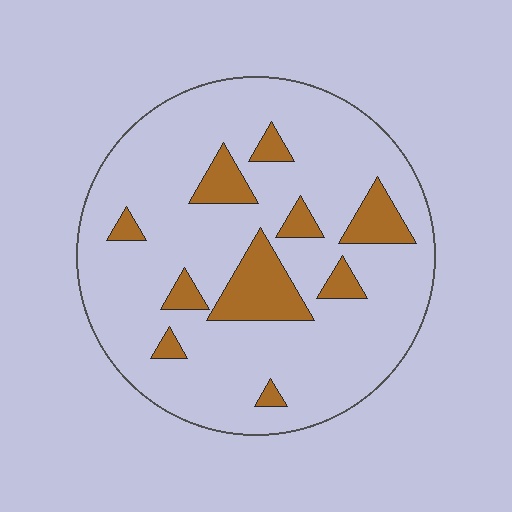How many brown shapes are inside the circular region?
10.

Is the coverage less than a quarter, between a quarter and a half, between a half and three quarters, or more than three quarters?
Less than a quarter.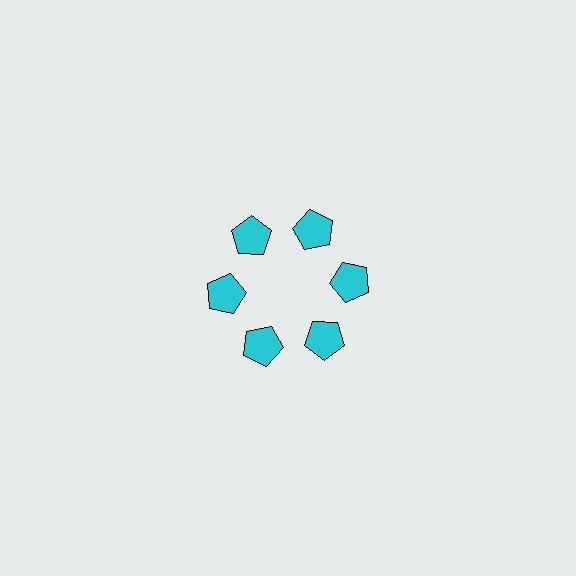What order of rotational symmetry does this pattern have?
This pattern has 6-fold rotational symmetry.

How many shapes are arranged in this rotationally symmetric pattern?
There are 6 shapes, arranged in 6 groups of 1.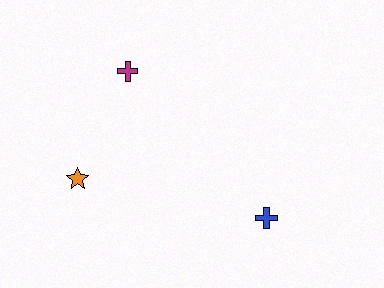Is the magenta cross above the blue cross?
Yes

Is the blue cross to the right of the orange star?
Yes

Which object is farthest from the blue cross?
The magenta cross is farthest from the blue cross.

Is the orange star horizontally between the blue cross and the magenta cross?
No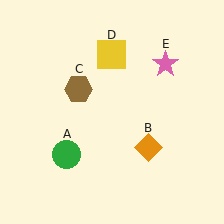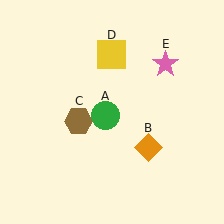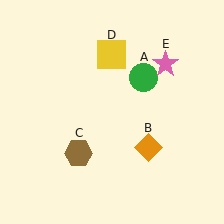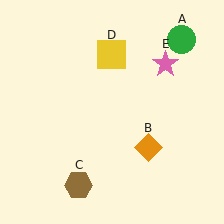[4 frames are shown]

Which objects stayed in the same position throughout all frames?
Orange diamond (object B) and yellow square (object D) and pink star (object E) remained stationary.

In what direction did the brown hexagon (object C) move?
The brown hexagon (object C) moved down.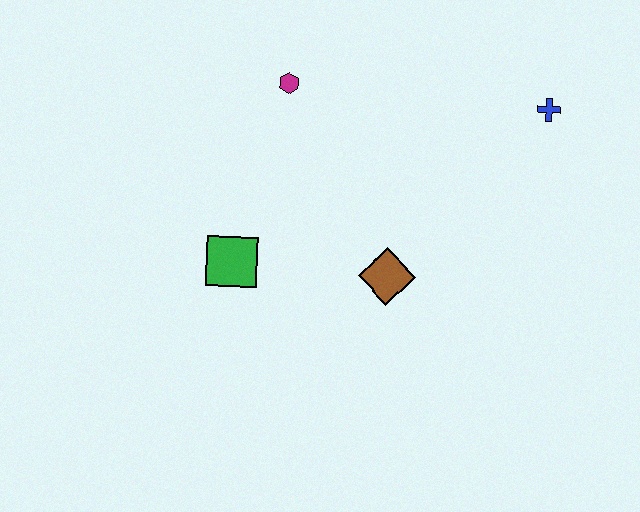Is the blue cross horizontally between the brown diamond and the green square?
No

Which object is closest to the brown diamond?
The green square is closest to the brown diamond.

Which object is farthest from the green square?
The blue cross is farthest from the green square.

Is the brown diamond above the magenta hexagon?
No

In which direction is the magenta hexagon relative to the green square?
The magenta hexagon is above the green square.